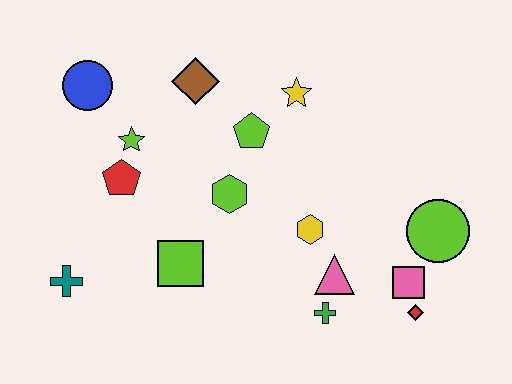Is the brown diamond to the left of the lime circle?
Yes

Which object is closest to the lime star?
The red pentagon is closest to the lime star.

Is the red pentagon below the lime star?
Yes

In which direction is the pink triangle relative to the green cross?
The pink triangle is above the green cross.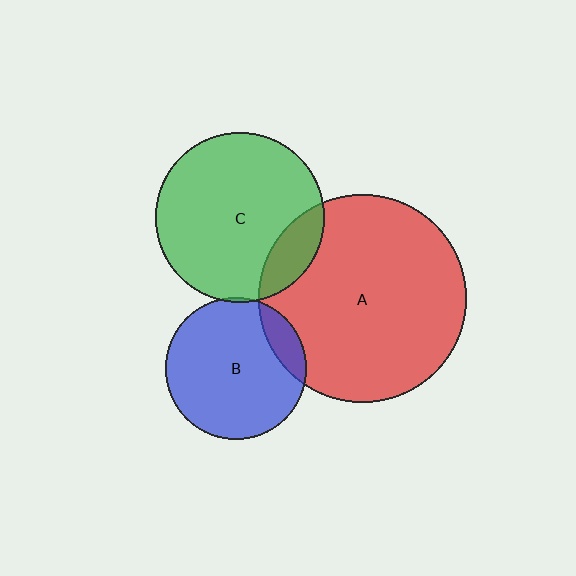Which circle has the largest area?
Circle A (red).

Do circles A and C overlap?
Yes.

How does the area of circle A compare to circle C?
Approximately 1.5 times.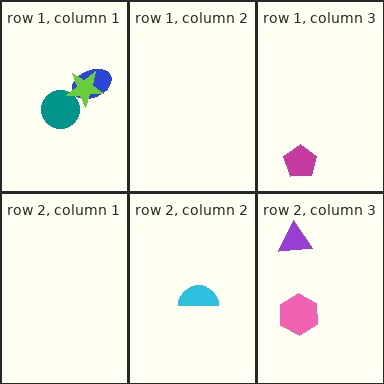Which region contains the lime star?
The row 1, column 1 region.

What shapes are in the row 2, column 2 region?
The cyan semicircle.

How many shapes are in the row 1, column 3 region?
1.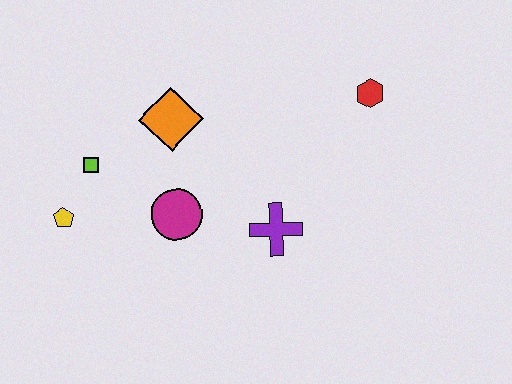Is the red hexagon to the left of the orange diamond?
No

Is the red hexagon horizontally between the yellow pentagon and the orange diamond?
No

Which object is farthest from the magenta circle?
The red hexagon is farthest from the magenta circle.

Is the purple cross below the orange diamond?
Yes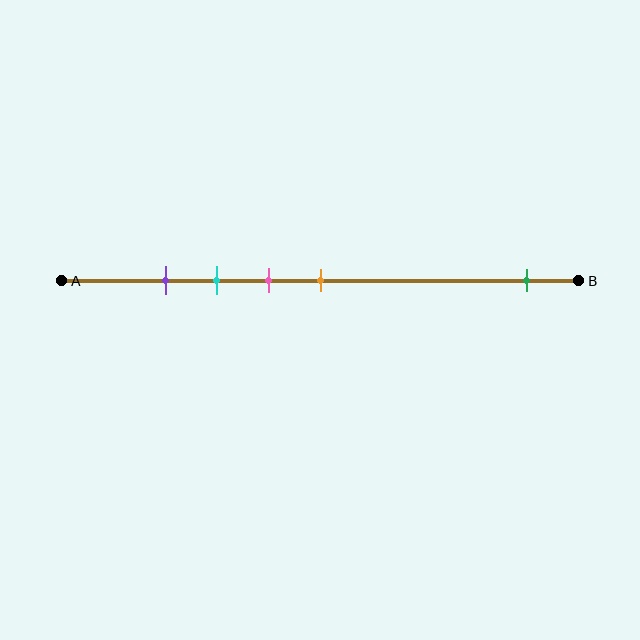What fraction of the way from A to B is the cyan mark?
The cyan mark is approximately 30% (0.3) of the way from A to B.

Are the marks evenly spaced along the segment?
No, the marks are not evenly spaced.